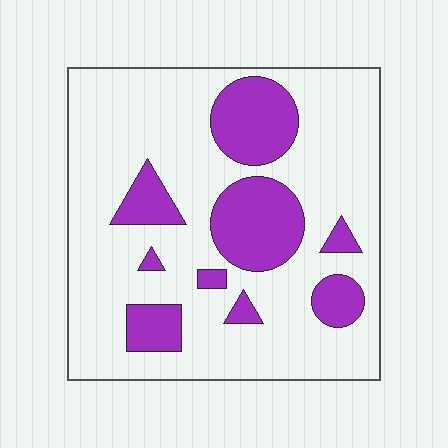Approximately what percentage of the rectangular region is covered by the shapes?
Approximately 25%.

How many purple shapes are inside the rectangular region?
9.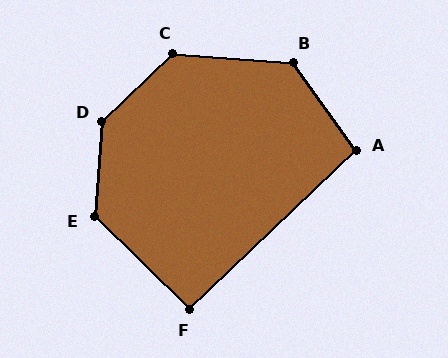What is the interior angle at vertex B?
Approximately 130 degrees (obtuse).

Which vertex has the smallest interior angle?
F, at approximately 92 degrees.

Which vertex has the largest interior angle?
D, at approximately 138 degrees.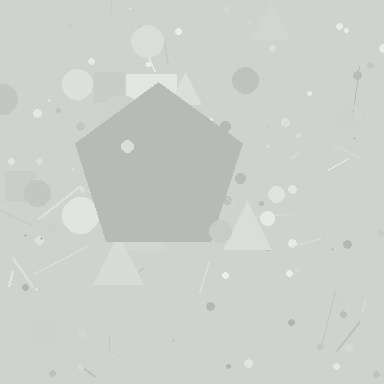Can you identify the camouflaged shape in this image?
The camouflaged shape is a pentagon.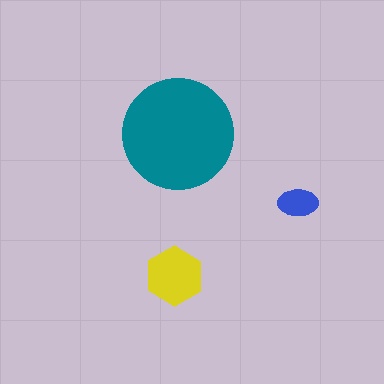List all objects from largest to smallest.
The teal circle, the yellow hexagon, the blue ellipse.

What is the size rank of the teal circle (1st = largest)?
1st.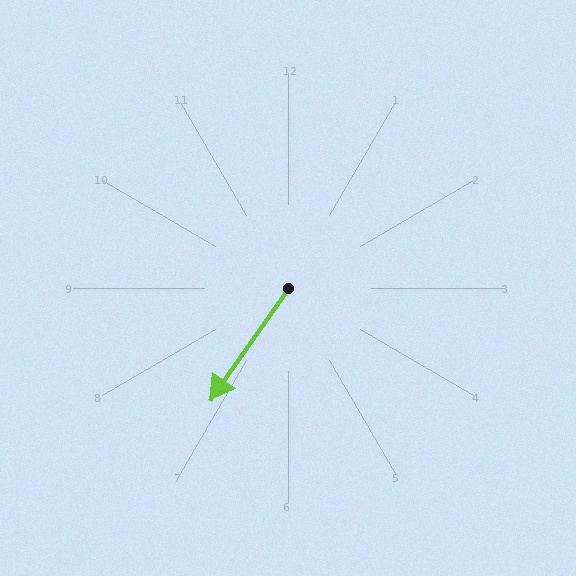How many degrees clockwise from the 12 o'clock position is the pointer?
Approximately 215 degrees.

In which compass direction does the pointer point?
Southwest.